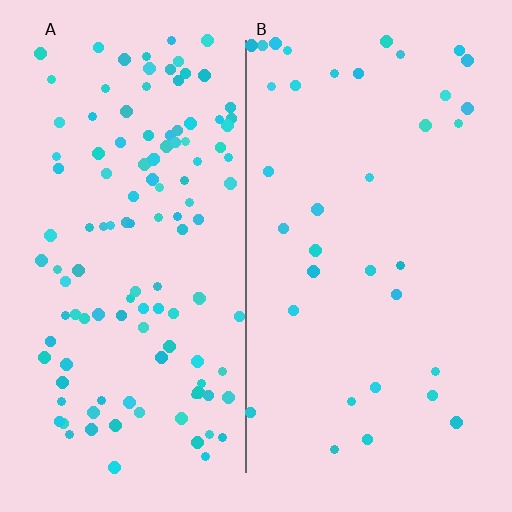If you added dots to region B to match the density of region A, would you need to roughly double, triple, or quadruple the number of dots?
Approximately triple.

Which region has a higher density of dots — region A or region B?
A (the left).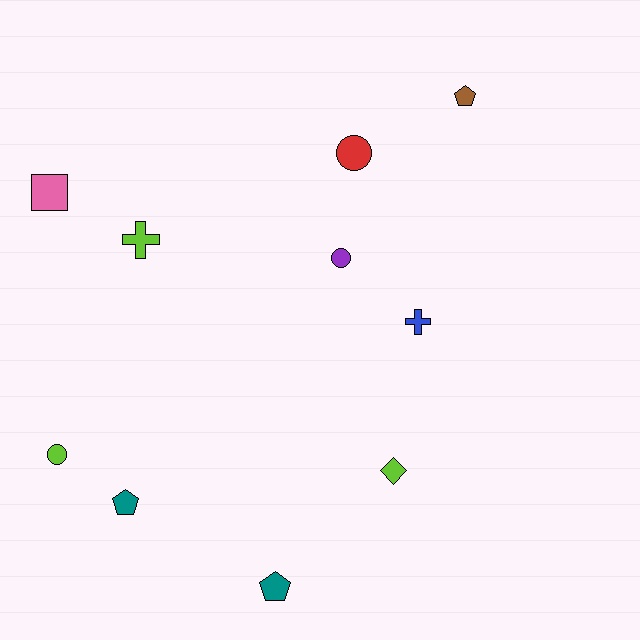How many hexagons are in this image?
There are no hexagons.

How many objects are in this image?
There are 10 objects.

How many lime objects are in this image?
There are 3 lime objects.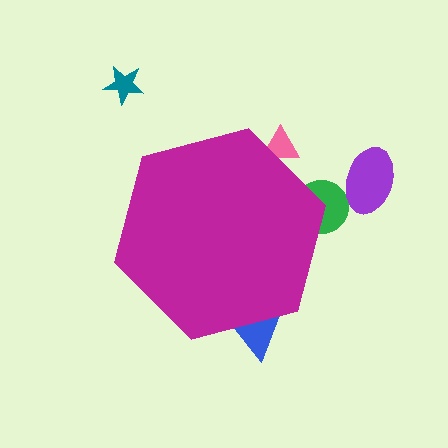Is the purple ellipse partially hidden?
No, the purple ellipse is fully visible.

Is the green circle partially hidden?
Yes, the green circle is partially hidden behind the magenta hexagon.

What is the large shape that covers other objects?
A magenta hexagon.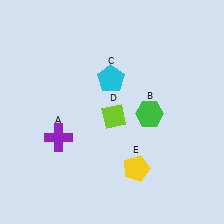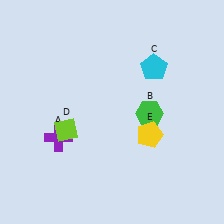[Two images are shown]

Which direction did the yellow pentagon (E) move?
The yellow pentagon (E) moved up.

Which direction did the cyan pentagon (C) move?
The cyan pentagon (C) moved right.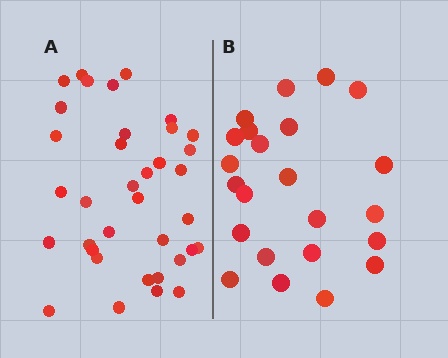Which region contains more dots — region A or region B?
Region A (the left region) has more dots.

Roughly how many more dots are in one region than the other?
Region A has approximately 15 more dots than region B.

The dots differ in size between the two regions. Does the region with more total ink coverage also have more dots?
No. Region B has more total ink coverage because its dots are larger, but region A actually contains more individual dots. Total area can be misleading — the number of items is what matters here.